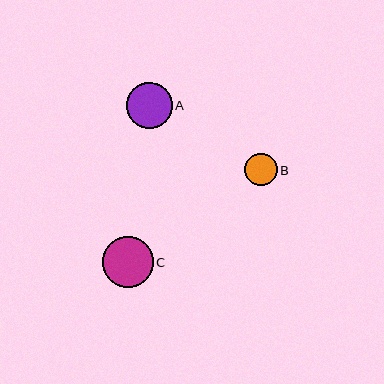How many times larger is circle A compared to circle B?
Circle A is approximately 1.4 times the size of circle B.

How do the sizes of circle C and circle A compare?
Circle C and circle A are approximately the same size.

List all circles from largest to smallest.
From largest to smallest: C, A, B.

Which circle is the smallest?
Circle B is the smallest with a size of approximately 32 pixels.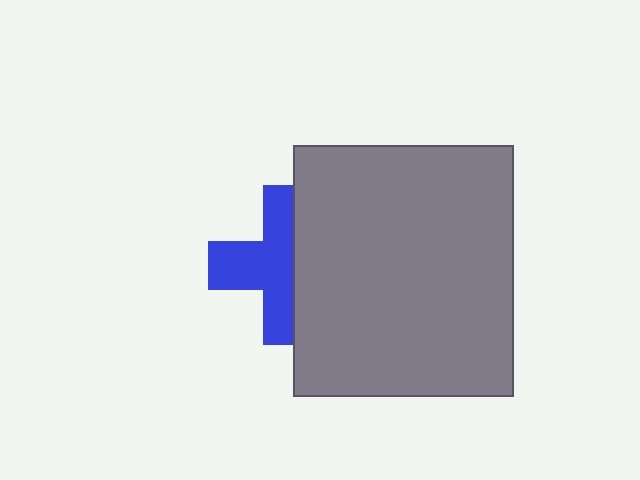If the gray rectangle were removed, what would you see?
You would see the complete blue cross.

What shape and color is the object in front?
The object in front is a gray rectangle.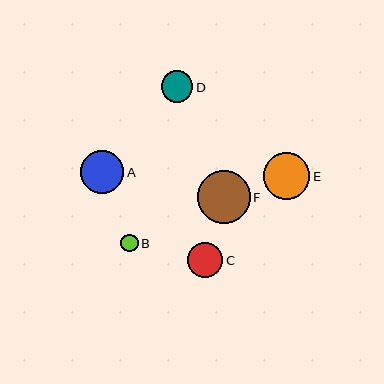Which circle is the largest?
Circle F is the largest with a size of approximately 53 pixels.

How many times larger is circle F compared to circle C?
Circle F is approximately 1.5 times the size of circle C.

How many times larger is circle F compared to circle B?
Circle F is approximately 3.0 times the size of circle B.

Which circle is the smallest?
Circle B is the smallest with a size of approximately 18 pixels.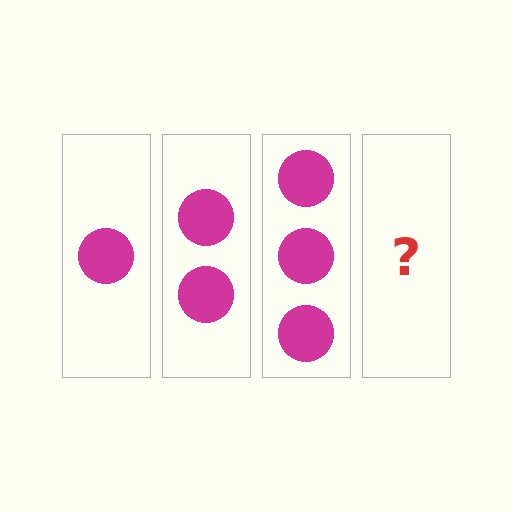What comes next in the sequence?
The next element should be 4 circles.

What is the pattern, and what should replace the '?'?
The pattern is that each step adds one more circle. The '?' should be 4 circles.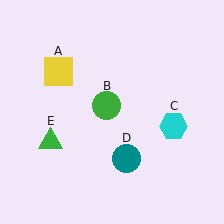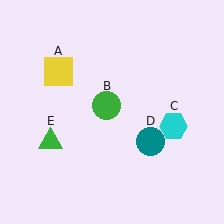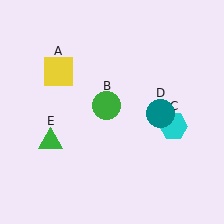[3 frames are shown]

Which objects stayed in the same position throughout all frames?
Yellow square (object A) and green circle (object B) and cyan hexagon (object C) and green triangle (object E) remained stationary.